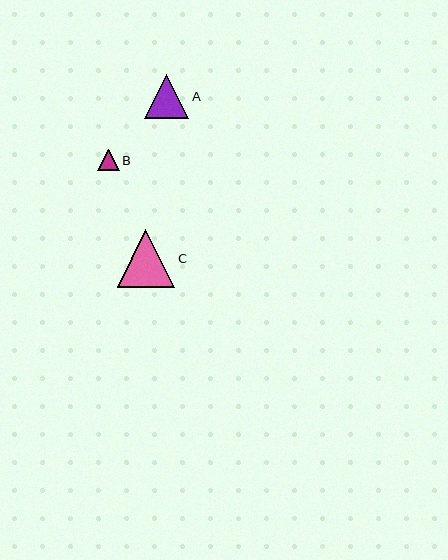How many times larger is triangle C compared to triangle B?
Triangle C is approximately 2.6 times the size of triangle B.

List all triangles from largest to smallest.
From largest to smallest: C, A, B.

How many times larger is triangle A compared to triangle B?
Triangle A is approximately 2.0 times the size of triangle B.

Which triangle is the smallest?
Triangle B is the smallest with a size of approximately 22 pixels.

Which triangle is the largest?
Triangle C is the largest with a size of approximately 58 pixels.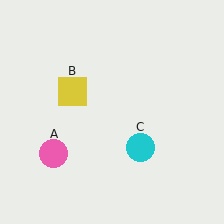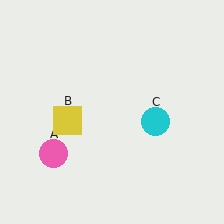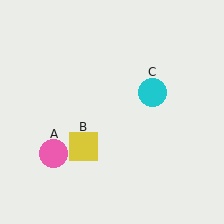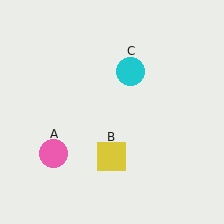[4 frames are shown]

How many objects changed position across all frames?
2 objects changed position: yellow square (object B), cyan circle (object C).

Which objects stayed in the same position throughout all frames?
Pink circle (object A) remained stationary.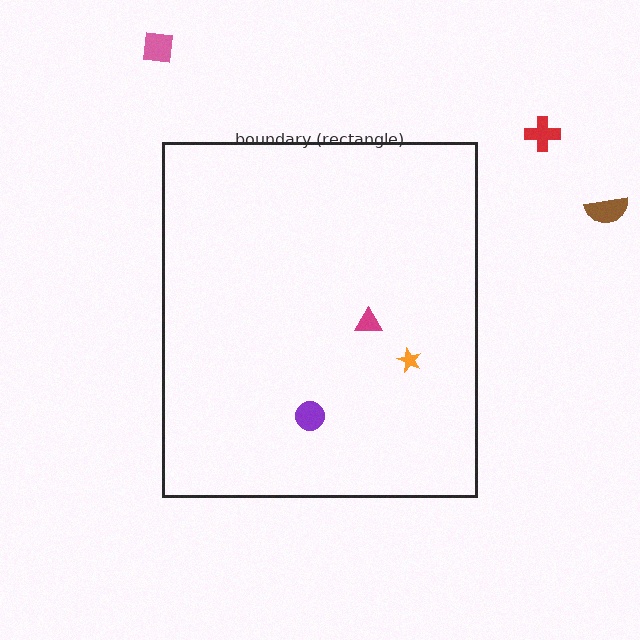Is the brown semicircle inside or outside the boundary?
Outside.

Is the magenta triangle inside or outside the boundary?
Inside.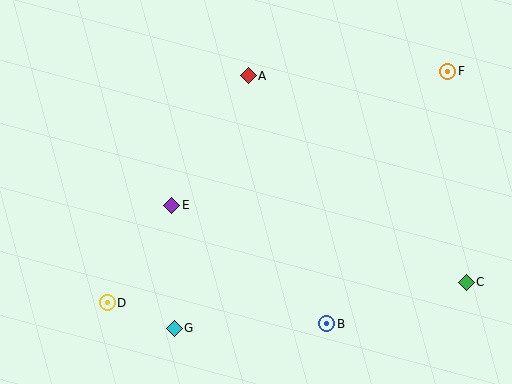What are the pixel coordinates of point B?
Point B is at (327, 324).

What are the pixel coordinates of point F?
Point F is at (448, 71).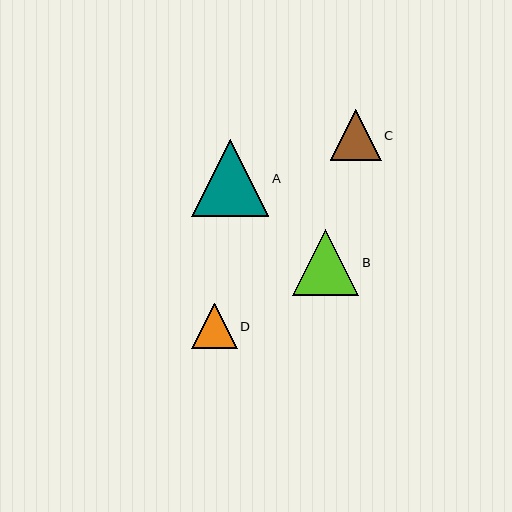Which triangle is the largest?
Triangle A is the largest with a size of approximately 77 pixels.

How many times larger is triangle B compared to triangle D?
Triangle B is approximately 1.5 times the size of triangle D.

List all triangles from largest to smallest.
From largest to smallest: A, B, C, D.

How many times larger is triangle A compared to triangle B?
Triangle A is approximately 1.2 times the size of triangle B.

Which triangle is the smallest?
Triangle D is the smallest with a size of approximately 45 pixels.